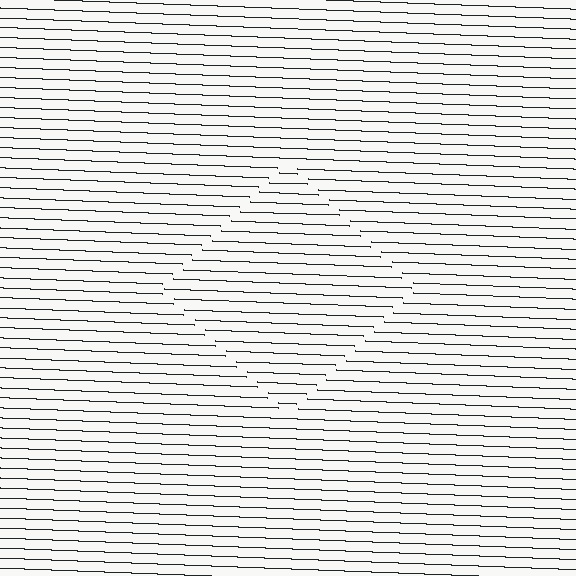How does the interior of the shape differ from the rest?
The interior of the shape contains the same grating, shifted by half a period — the contour is defined by the phase discontinuity where line-ends from the inner and outer gratings abut.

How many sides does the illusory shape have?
4 sides — the line-ends trace a square.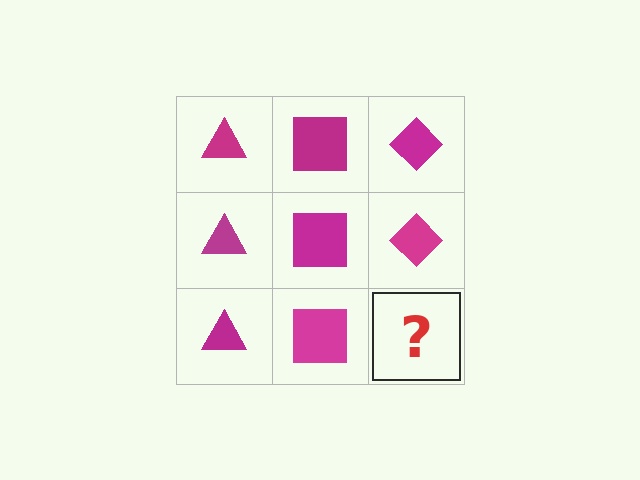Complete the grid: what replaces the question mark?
The question mark should be replaced with a magenta diamond.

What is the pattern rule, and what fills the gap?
The rule is that each column has a consistent shape. The gap should be filled with a magenta diamond.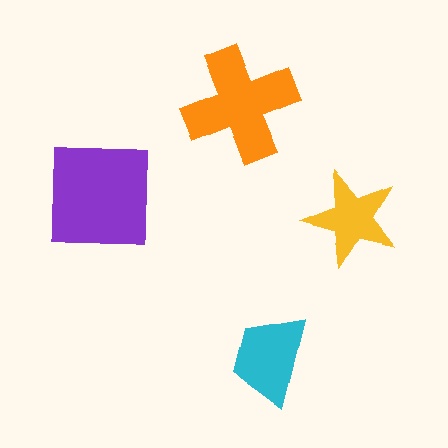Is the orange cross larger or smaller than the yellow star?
Larger.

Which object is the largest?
The purple square.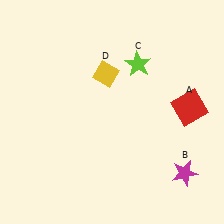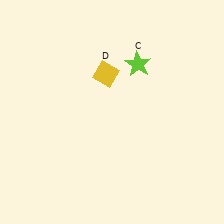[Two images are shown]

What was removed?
The red square (A), the magenta star (B) were removed in Image 2.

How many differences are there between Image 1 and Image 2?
There are 2 differences between the two images.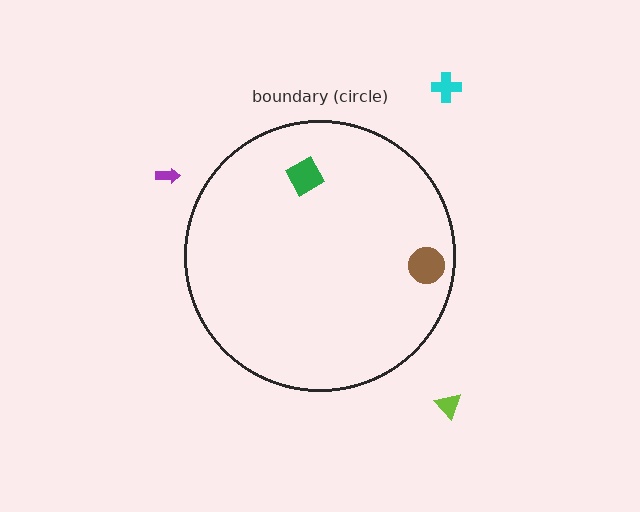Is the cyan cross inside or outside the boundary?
Outside.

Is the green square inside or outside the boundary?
Inside.